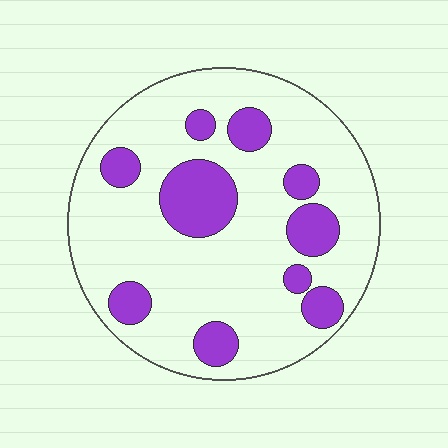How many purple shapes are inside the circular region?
10.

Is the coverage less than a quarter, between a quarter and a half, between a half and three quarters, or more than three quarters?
Less than a quarter.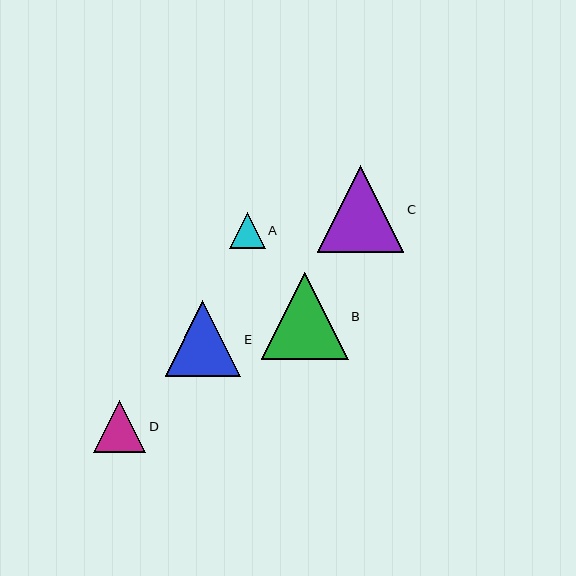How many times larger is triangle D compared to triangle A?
Triangle D is approximately 1.5 times the size of triangle A.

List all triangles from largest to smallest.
From largest to smallest: B, C, E, D, A.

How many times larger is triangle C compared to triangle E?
Triangle C is approximately 1.1 times the size of triangle E.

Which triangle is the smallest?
Triangle A is the smallest with a size of approximately 36 pixels.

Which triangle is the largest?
Triangle B is the largest with a size of approximately 87 pixels.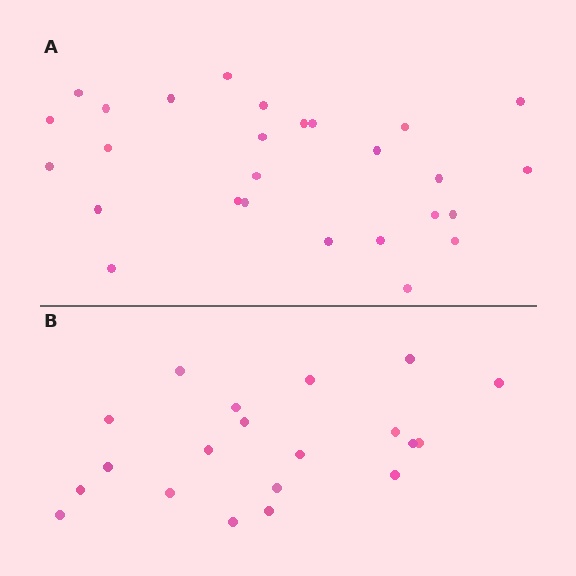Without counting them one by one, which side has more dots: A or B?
Region A (the top region) has more dots.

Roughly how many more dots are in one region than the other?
Region A has roughly 8 or so more dots than region B.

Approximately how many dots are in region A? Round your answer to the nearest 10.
About 30 dots. (The exact count is 27, which rounds to 30.)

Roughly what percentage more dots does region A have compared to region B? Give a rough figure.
About 35% more.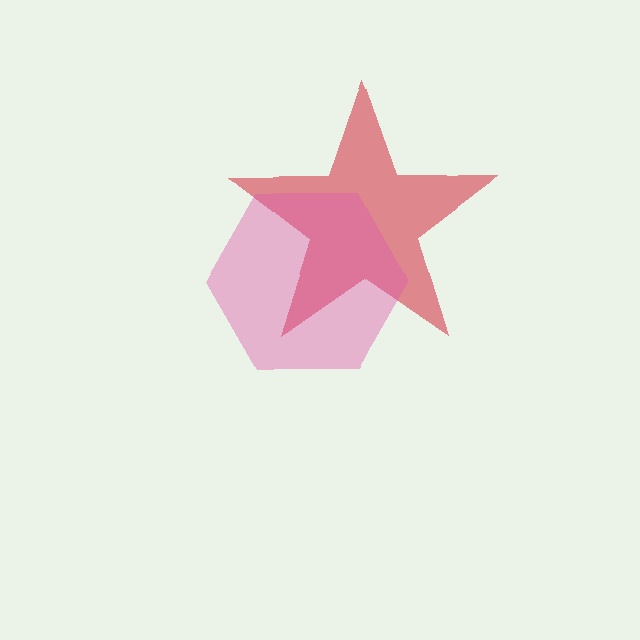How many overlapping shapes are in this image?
There are 2 overlapping shapes in the image.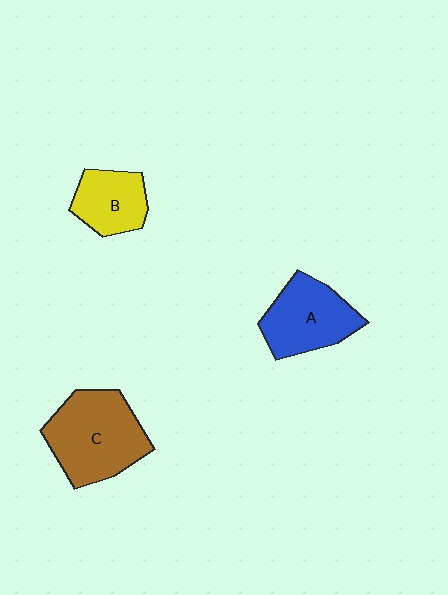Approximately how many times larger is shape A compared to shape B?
Approximately 1.4 times.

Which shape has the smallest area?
Shape B (yellow).